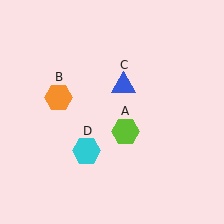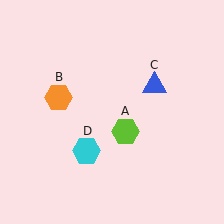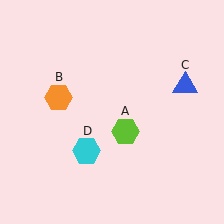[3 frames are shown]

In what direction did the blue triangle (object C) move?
The blue triangle (object C) moved right.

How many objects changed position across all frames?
1 object changed position: blue triangle (object C).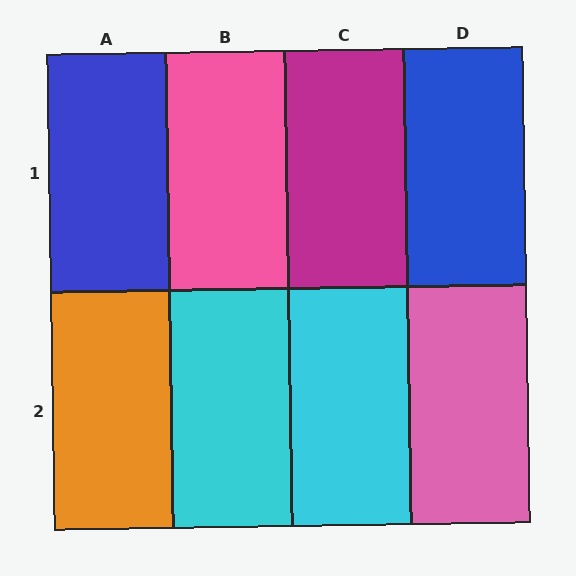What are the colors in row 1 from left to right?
Blue, pink, magenta, blue.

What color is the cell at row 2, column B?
Cyan.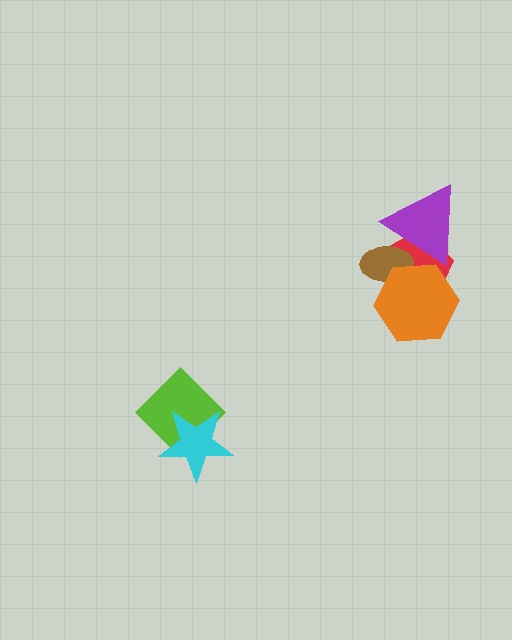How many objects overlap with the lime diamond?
1 object overlaps with the lime diamond.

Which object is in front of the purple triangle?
The orange hexagon is in front of the purple triangle.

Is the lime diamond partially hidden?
Yes, it is partially covered by another shape.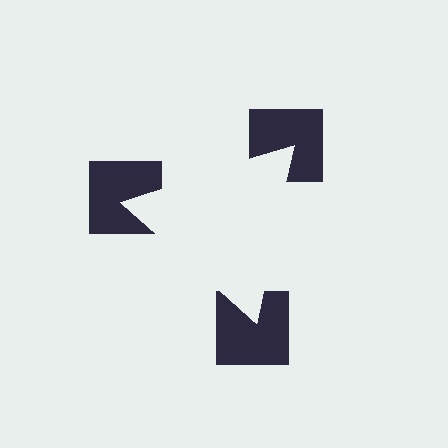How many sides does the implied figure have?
3 sides.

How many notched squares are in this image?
There are 3 — one at each vertex of the illusory triangle.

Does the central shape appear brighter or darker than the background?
It typically appears slightly brighter than the background, even though no actual brightness change is drawn.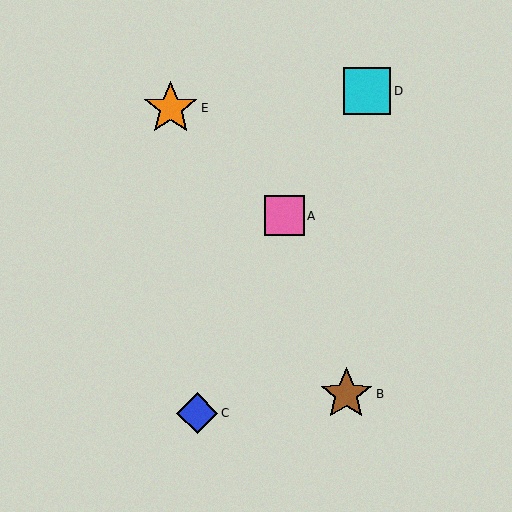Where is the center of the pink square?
The center of the pink square is at (284, 216).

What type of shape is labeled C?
Shape C is a blue diamond.